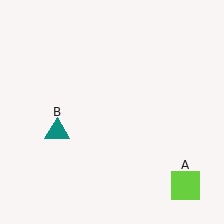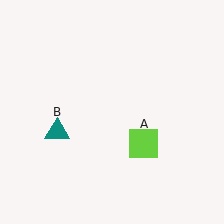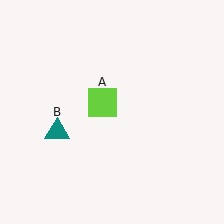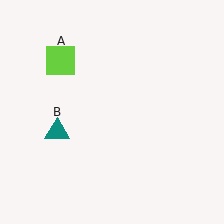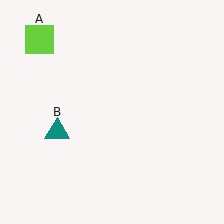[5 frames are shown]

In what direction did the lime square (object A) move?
The lime square (object A) moved up and to the left.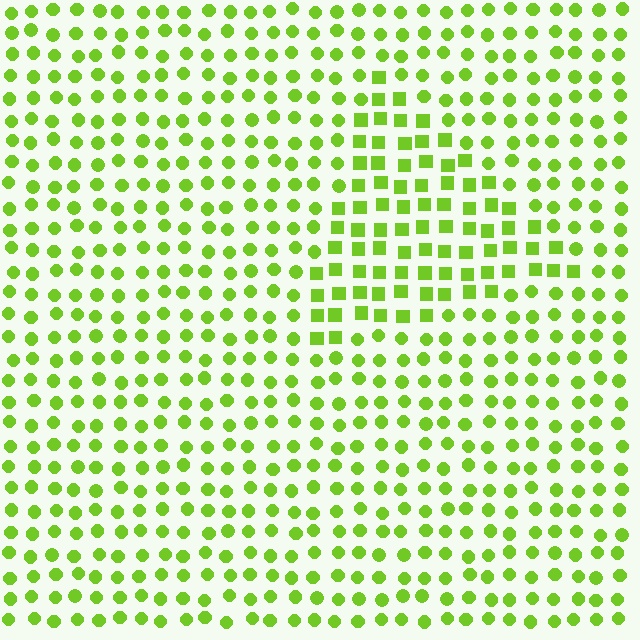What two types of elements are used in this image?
The image uses squares inside the triangle region and circles outside it.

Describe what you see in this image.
The image is filled with small lime elements arranged in a uniform grid. A triangle-shaped region contains squares, while the surrounding area contains circles. The boundary is defined purely by the change in element shape.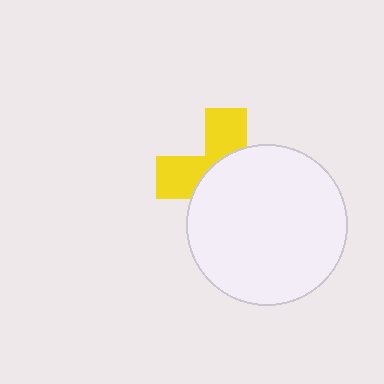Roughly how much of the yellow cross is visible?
A small part of it is visible (roughly 39%).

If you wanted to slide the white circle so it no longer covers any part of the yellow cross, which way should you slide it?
Slide it toward the lower-right — that is the most direct way to separate the two shapes.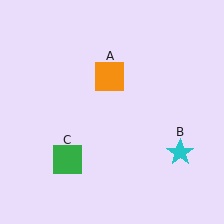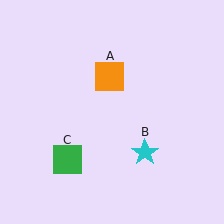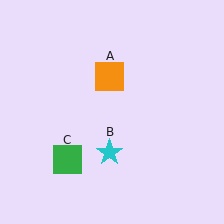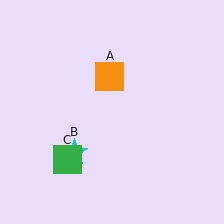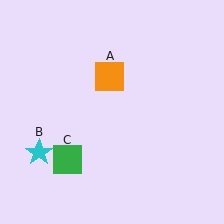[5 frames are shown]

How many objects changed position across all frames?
1 object changed position: cyan star (object B).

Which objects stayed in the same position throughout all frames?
Orange square (object A) and green square (object C) remained stationary.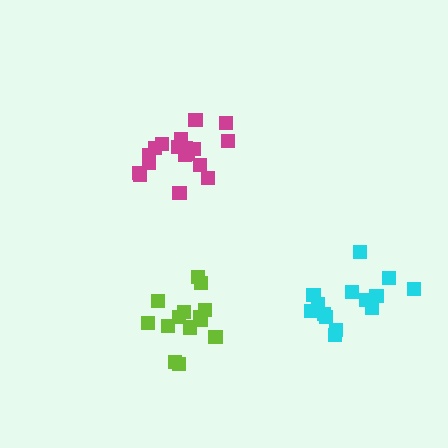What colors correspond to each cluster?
The clusters are colored: magenta, lime, cyan.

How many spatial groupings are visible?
There are 3 spatial groupings.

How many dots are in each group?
Group 1: 18 dots, Group 2: 14 dots, Group 3: 14 dots (46 total).